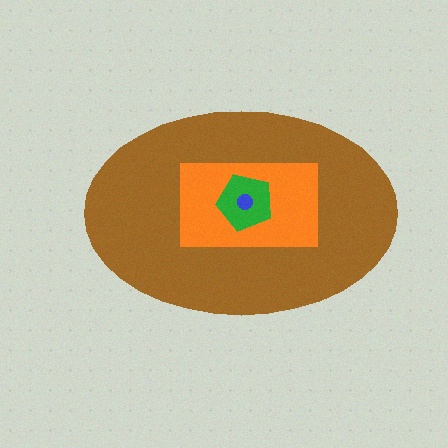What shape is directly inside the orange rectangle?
The green pentagon.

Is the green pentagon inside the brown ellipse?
Yes.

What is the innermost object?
The blue circle.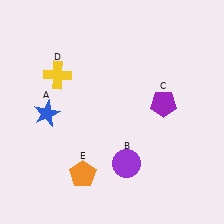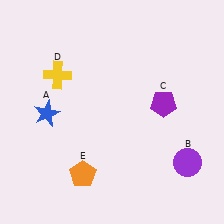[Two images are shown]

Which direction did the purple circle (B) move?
The purple circle (B) moved right.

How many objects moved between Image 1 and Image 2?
1 object moved between the two images.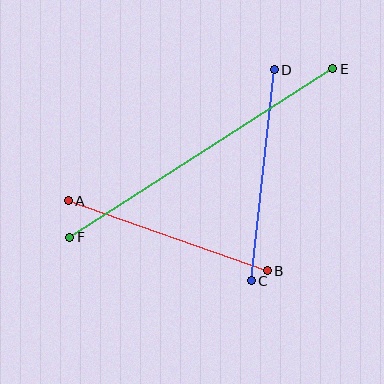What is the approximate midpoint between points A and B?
The midpoint is at approximately (168, 236) pixels.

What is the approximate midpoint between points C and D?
The midpoint is at approximately (263, 175) pixels.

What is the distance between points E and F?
The distance is approximately 312 pixels.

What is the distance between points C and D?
The distance is approximately 212 pixels.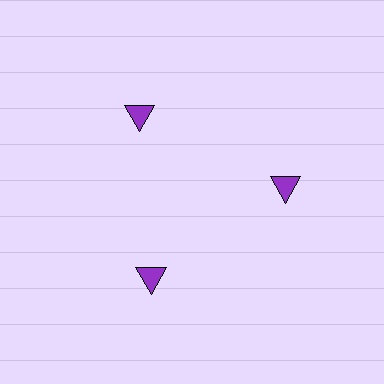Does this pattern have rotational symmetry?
Yes, this pattern has 3-fold rotational symmetry. It looks the same after rotating 120 degrees around the center.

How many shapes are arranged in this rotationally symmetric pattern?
There are 3 shapes, arranged in 3 groups of 1.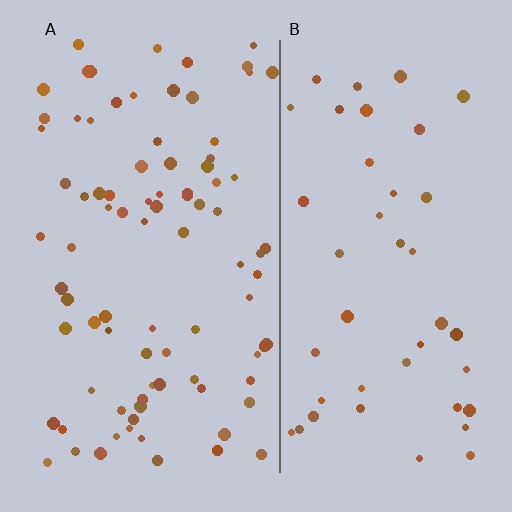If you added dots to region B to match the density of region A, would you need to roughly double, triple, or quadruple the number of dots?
Approximately double.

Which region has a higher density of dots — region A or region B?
A (the left).